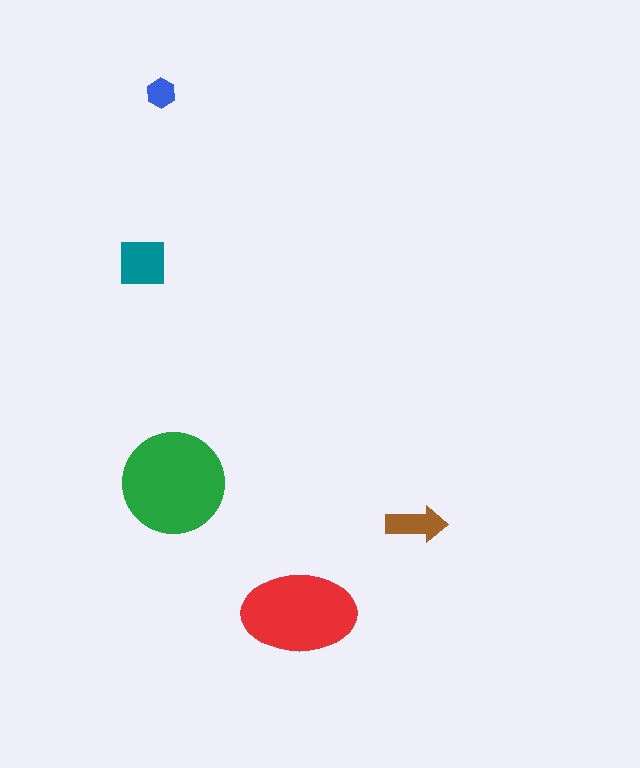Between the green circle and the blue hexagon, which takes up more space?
The green circle.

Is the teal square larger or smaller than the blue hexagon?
Larger.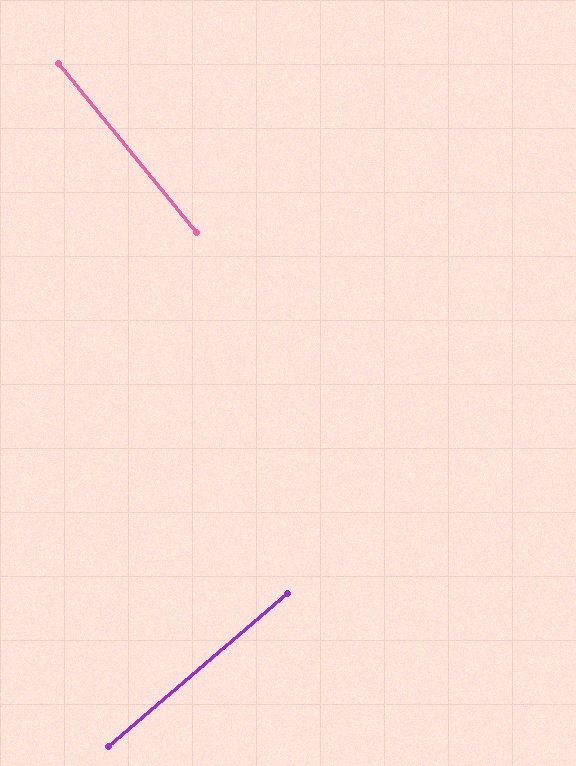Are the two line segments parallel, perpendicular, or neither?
Perpendicular — they meet at approximately 89°.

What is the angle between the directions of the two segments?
Approximately 89 degrees.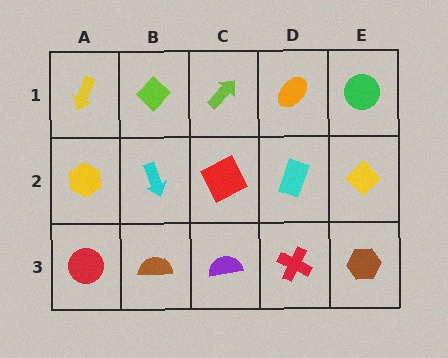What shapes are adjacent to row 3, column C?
A red square (row 2, column C), a brown semicircle (row 3, column B), a red cross (row 3, column D).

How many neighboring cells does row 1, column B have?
3.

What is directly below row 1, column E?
A yellow diamond.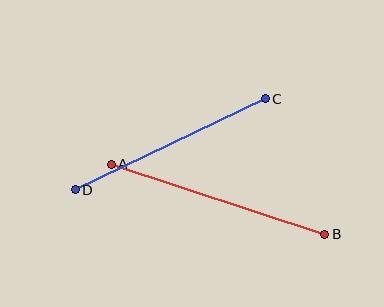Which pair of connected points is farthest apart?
Points A and B are farthest apart.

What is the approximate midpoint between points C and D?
The midpoint is at approximately (170, 144) pixels.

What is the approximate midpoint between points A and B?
The midpoint is at approximately (218, 199) pixels.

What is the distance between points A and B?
The distance is approximately 225 pixels.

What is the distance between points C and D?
The distance is approximately 211 pixels.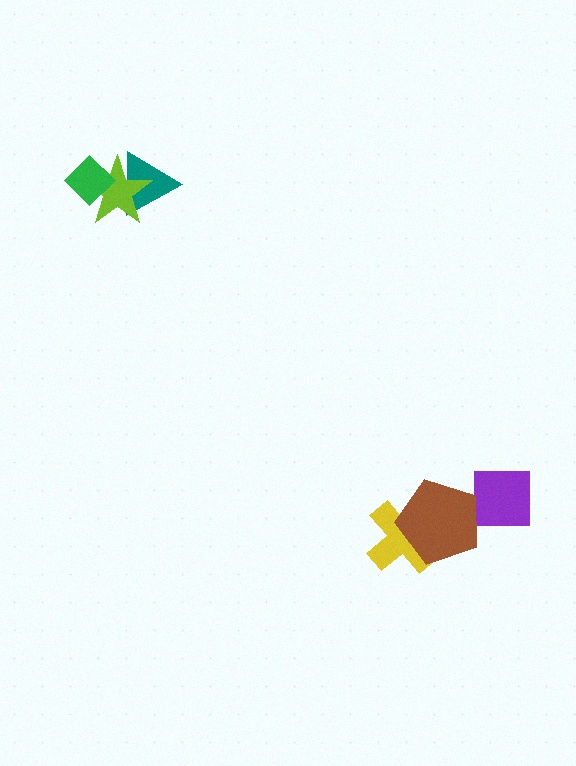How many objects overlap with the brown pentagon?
1 object overlaps with the brown pentagon.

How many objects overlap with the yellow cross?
1 object overlaps with the yellow cross.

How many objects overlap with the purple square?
0 objects overlap with the purple square.